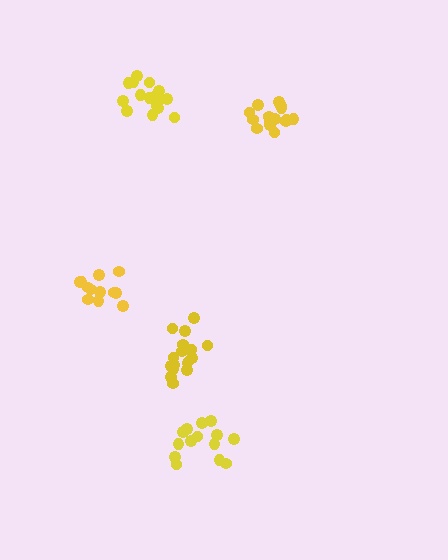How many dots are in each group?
Group 1: 16 dots, Group 2: 12 dots, Group 3: 14 dots, Group 4: 17 dots, Group 5: 17 dots (76 total).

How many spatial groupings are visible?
There are 5 spatial groupings.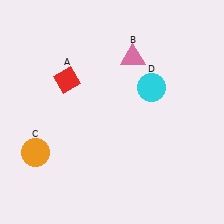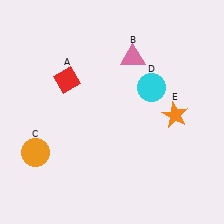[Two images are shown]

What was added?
An orange star (E) was added in Image 2.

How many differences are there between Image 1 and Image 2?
There is 1 difference between the two images.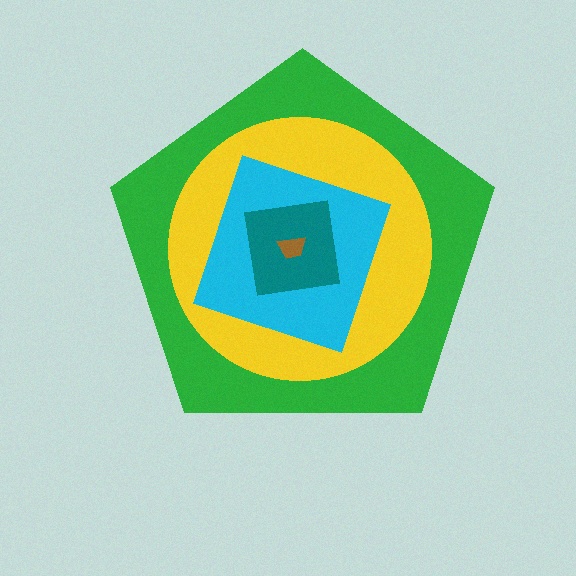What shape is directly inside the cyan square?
The teal square.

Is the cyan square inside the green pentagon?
Yes.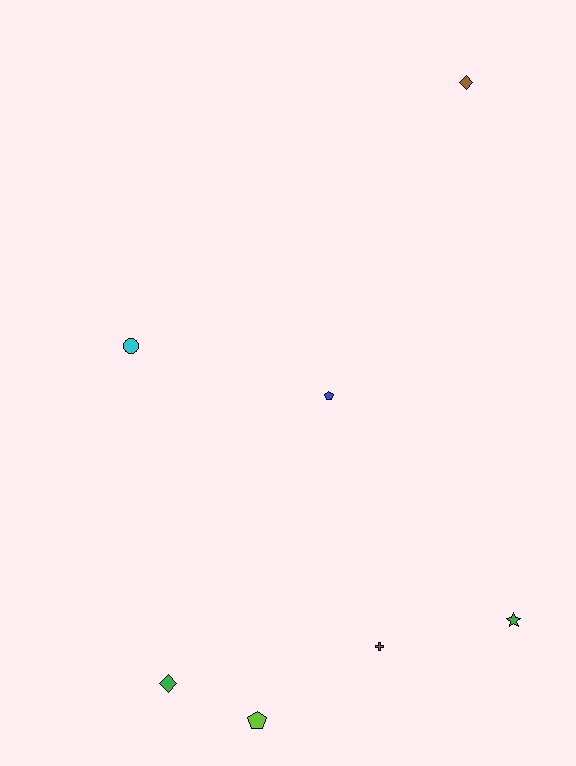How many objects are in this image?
There are 7 objects.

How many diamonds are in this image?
There are 2 diamonds.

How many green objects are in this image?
There are 2 green objects.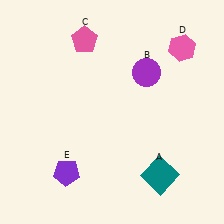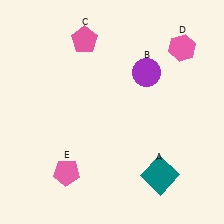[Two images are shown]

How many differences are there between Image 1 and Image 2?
There is 1 difference between the two images.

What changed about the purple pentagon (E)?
In Image 1, E is purple. In Image 2, it changed to pink.